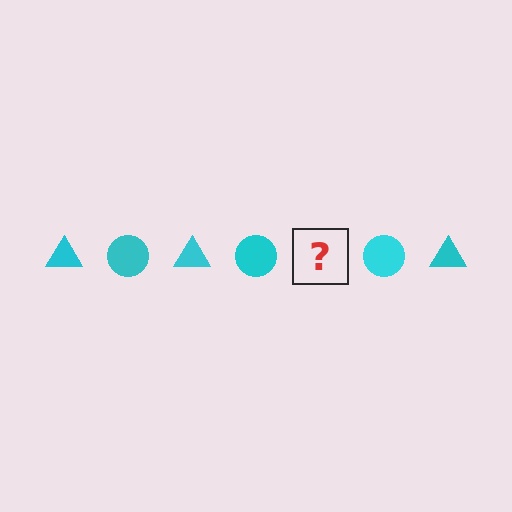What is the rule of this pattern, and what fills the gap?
The rule is that the pattern cycles through triangle, circle shapes in cyan. The gap should be filled with a cyan triangle.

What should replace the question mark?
The question mark should be replaced with a cyan triangle.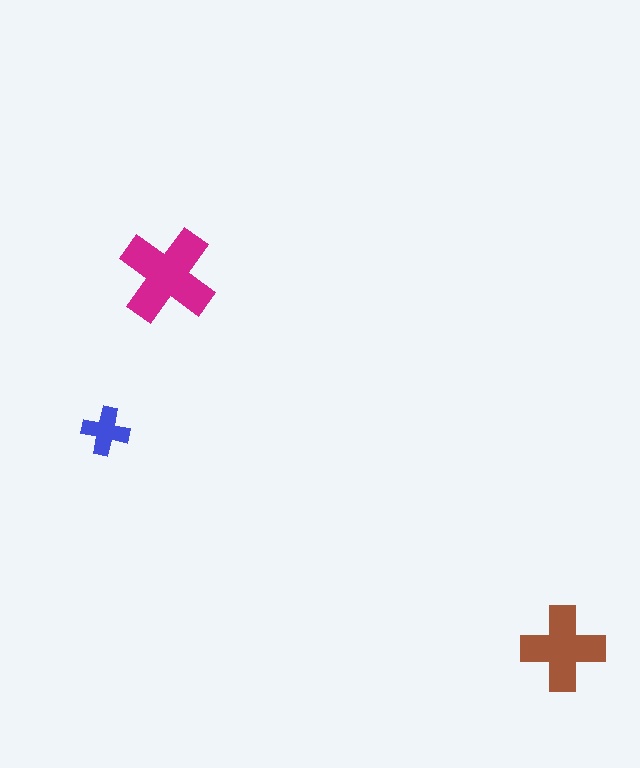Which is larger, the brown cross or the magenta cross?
The magenta one.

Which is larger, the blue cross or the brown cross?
The brown one.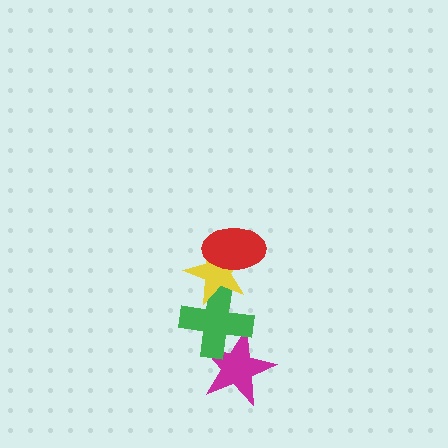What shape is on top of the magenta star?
The green cross is on top of the magenta star.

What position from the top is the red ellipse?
The red ellipse is 1st from the top.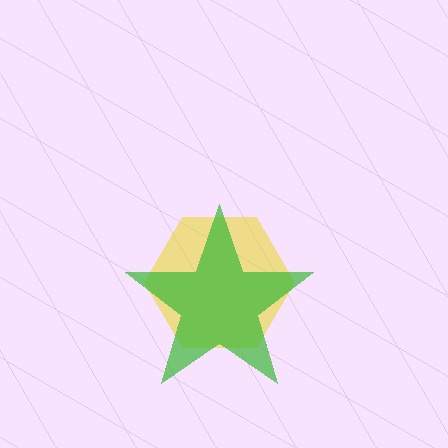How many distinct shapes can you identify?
There are 2 distinct shapes: a yellow hexagon, a green star.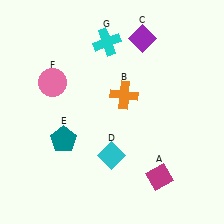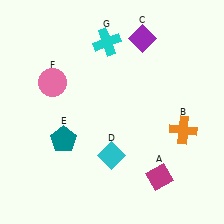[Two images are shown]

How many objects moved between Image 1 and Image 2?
1 object moved between the two images.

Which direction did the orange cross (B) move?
The orange cross (B) moved right.